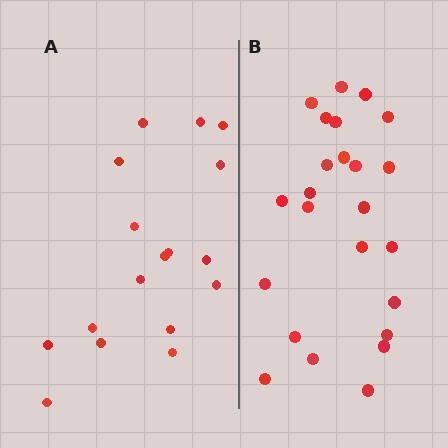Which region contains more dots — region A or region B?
Region B (the right region) has more dots.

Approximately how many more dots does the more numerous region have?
Region B has roughly 8 or so more dots than region A.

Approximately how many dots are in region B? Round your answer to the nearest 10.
About 20 dots. (The exact count is 24, which rounds to 20.)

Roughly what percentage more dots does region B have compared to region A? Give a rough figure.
About 40% more.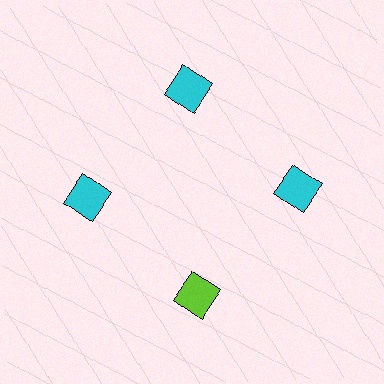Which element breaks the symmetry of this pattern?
The lime diamond at roughly the 6 o'clock position breaks the symmetry. All other shapes are cyan diamonds.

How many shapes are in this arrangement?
There are 4 shapes arranged in a ring pattern.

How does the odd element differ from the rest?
It has a different color: lime instead of cyan.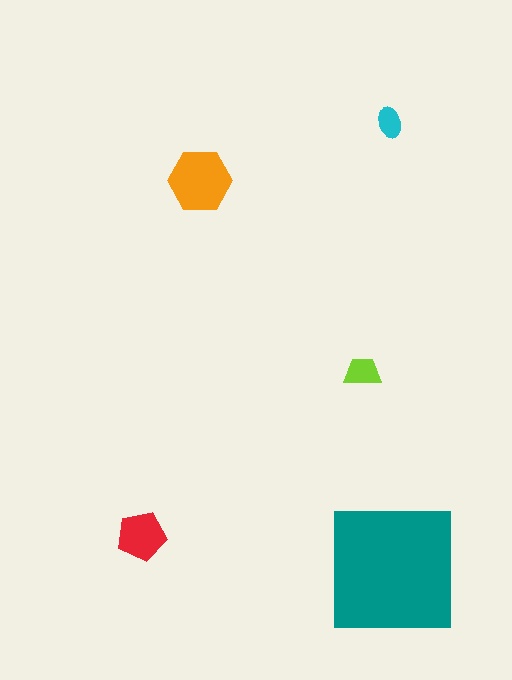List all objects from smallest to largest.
The cyan ellipse, the lime trapezoid, the red pentagon, the orange hexagon, the teal square.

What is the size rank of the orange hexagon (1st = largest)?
2nd.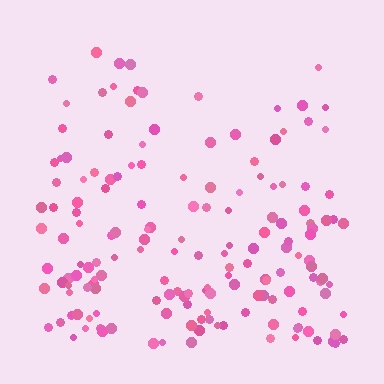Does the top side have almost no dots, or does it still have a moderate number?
Still a moderate number, just noticeably fewer than the bottom.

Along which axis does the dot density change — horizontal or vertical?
Vertical.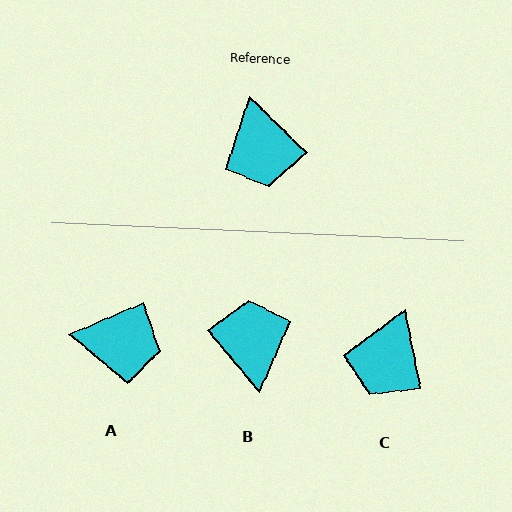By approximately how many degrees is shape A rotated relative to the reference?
Approximately 68 degrees counter-clockwise.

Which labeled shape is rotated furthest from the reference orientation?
B, about 175 degrees away.